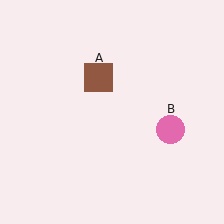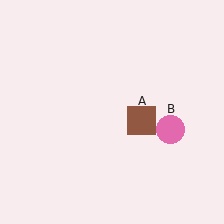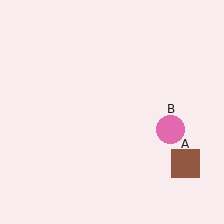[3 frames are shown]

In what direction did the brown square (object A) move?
The brown square (object A) moved down and to the right.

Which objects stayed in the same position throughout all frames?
Pink circle (object B) remained stationary.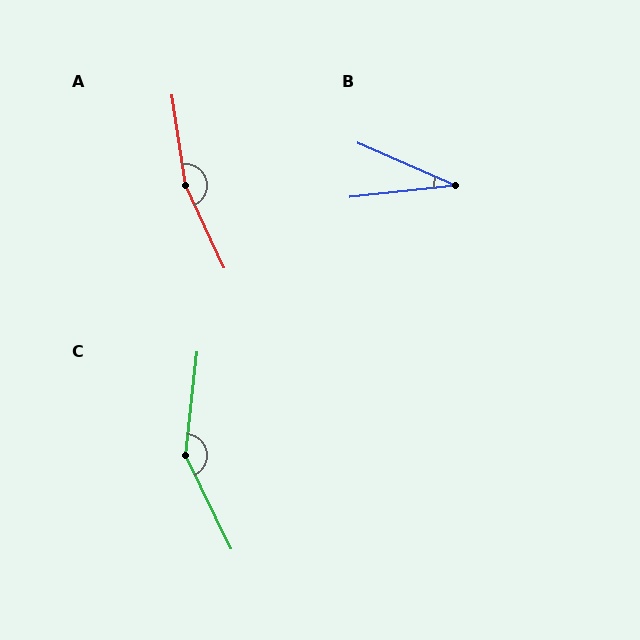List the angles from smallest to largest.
B (30°), C (148°), A (163°).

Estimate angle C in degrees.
Approximately 148 degrees.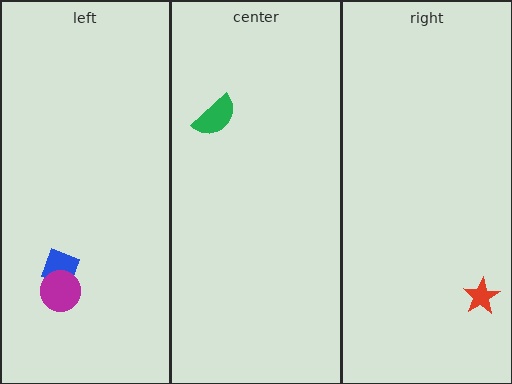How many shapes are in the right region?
1.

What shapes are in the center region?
The green semicircle.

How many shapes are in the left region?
2.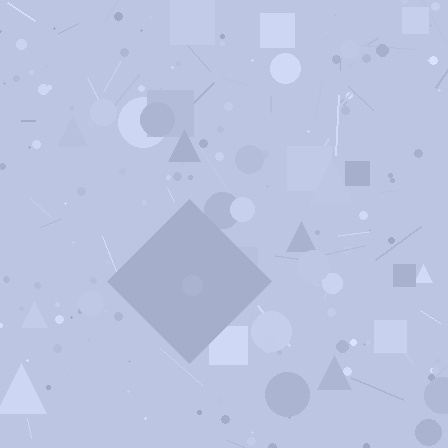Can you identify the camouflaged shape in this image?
The camouflaged shape is a diamond.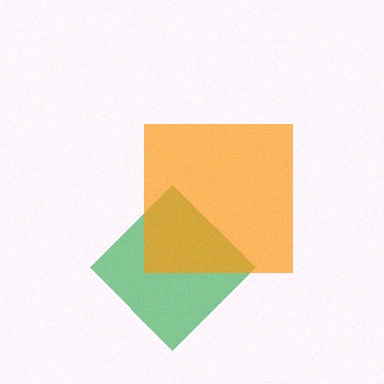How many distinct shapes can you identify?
There are 2 distinct shapes: a green diamond, an orange square.